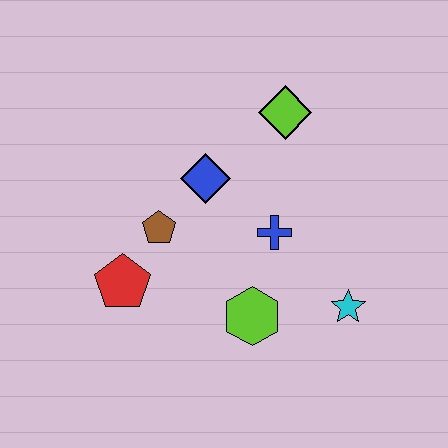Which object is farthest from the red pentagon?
The lime diamond is farthest from the red pentagon.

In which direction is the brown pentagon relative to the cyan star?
The brown pentagon is to the left of the cyan star.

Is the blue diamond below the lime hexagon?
No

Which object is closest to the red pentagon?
The brown pentagon is closest to the red pentagon.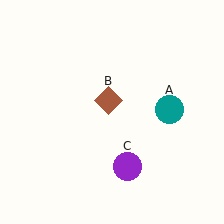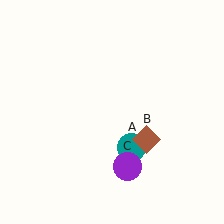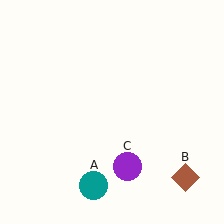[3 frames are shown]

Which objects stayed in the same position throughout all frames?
Purple circle (object C) remained stationary.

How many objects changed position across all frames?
2 objects changed position: teal circle (object A), brown diamond (object B).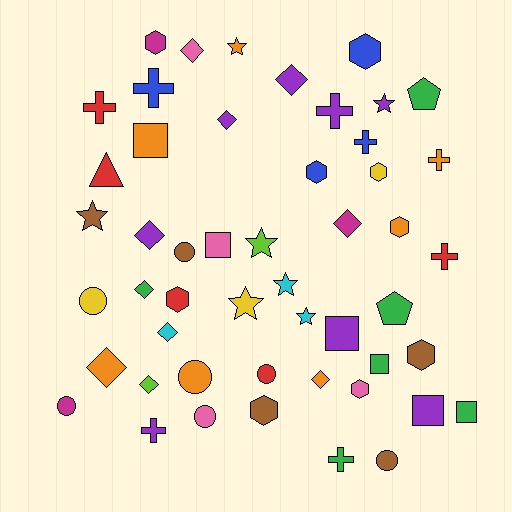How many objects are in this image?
There are 50 objects.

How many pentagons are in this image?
There are 2 pentagons.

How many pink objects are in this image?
There are 4 pink objects.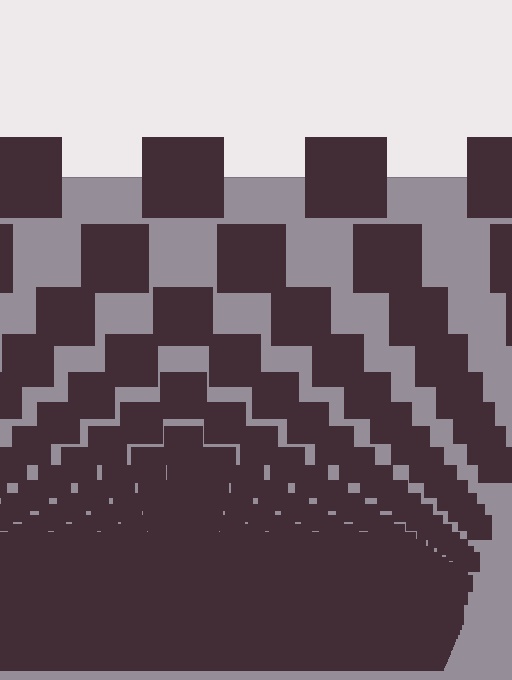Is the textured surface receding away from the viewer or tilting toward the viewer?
The surface appears to tilt toward the viewer. Texture elements get larger and sparser toward the top.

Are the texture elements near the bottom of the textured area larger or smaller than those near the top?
Smaller. The gradient is inverted — elements near the bottom are smaller and denser.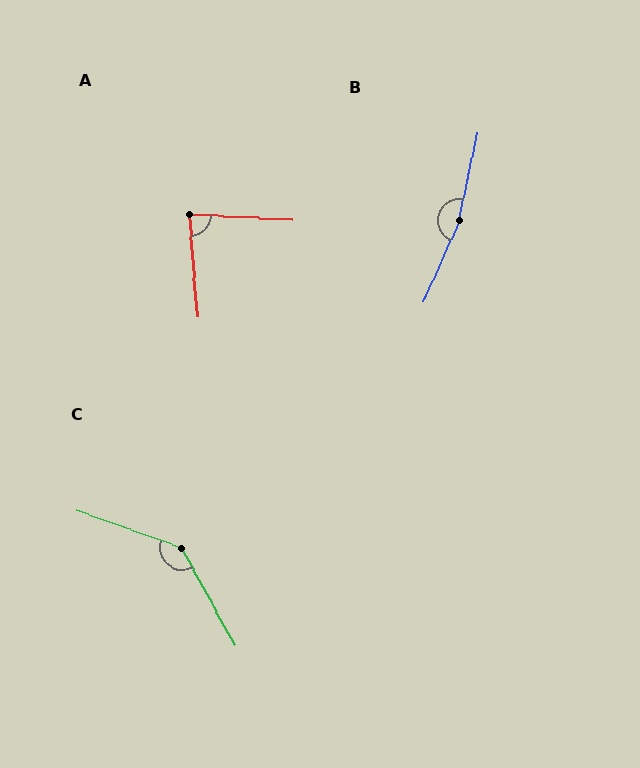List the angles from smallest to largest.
A (82°), C (138°), B (168°).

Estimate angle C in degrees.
Approximately 138 degrees.